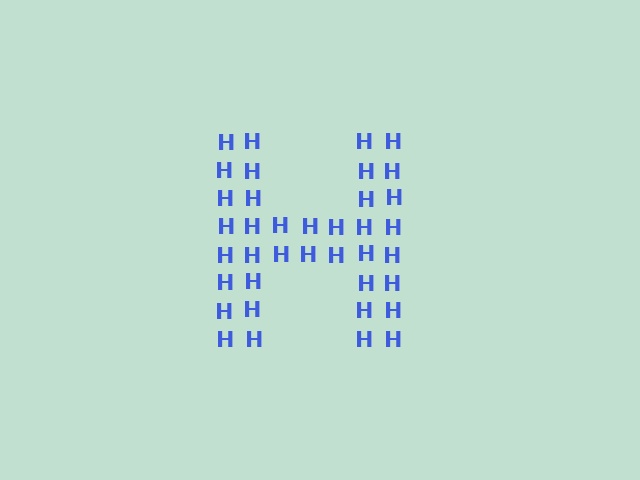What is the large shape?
The large shape is the letter H.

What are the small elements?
The small elements are letter H's.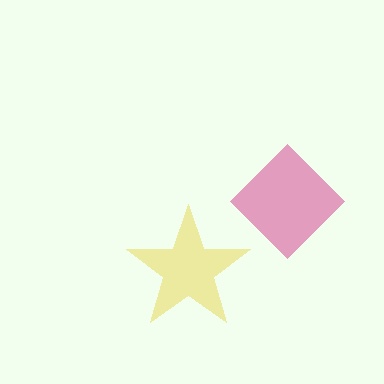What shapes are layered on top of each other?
The layered shapes are: a yellow star, a magenta diamond.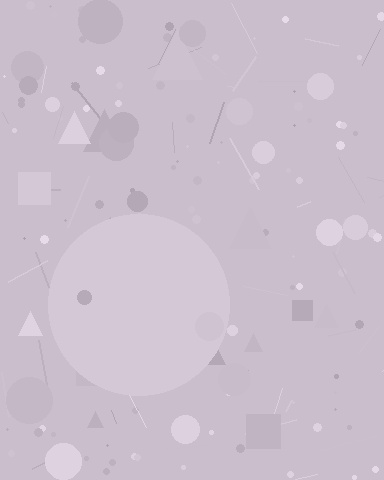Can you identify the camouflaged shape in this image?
The camouflaged shape is a circle.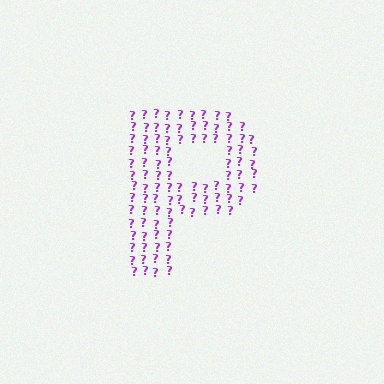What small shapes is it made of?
It is made of small question marks.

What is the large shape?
The large shape is the letter P.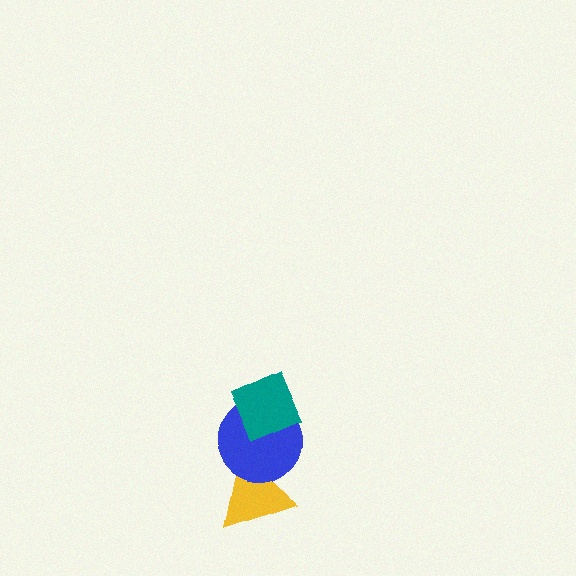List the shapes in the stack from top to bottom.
From top to bottom: the teal diamond, the blue circle, the yellow triangle.